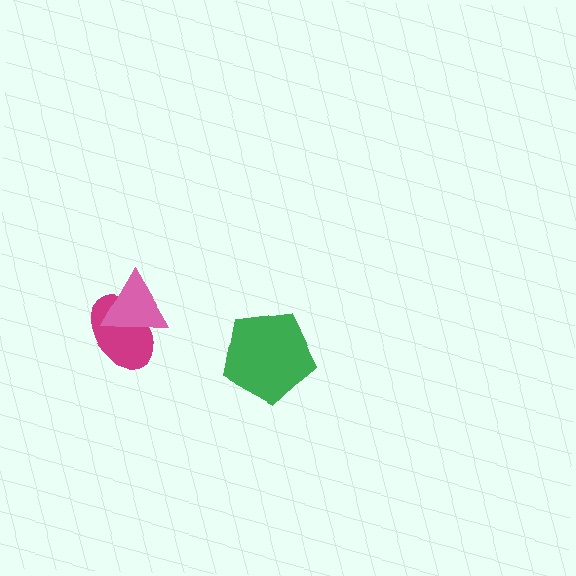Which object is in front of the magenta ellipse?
The pink triangle is in front of the magenta ellipse.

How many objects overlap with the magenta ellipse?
1 object overlaps with the magenta ellipse.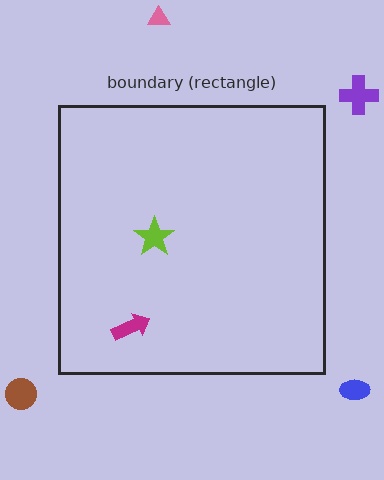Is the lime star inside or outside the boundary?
Inside.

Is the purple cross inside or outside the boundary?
Outside.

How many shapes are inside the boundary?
2 inside, 4 outside.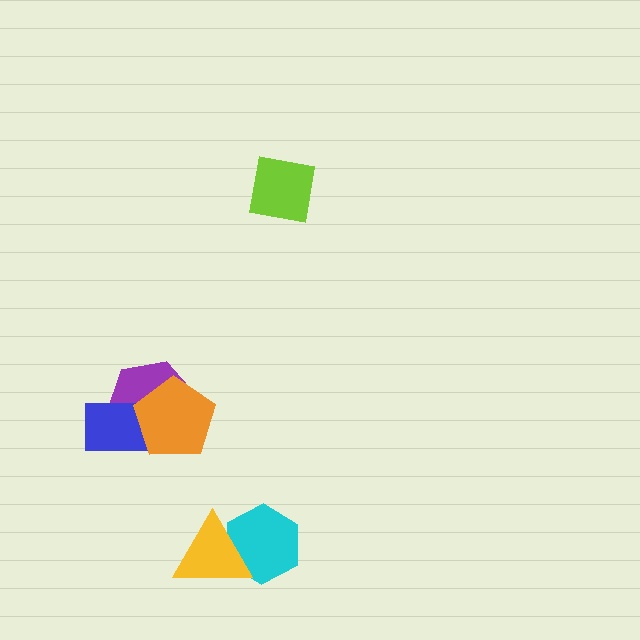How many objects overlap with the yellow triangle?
1 object overlaps with the yellow triangle.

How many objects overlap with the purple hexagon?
2 objects overlap with the purple hexagon.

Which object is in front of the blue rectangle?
The orange pentagon is in front of the blue rectangle.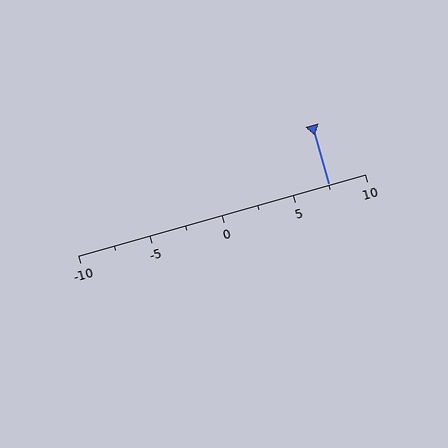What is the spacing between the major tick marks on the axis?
The major ticks are spaced 5 apart.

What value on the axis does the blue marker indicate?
The marker indicates approximately 7.5.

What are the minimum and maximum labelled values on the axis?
The axis runs from -10 to 10.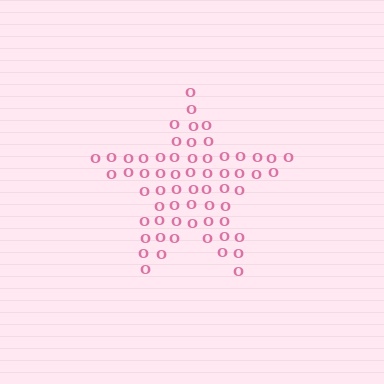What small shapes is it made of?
It is made of small letter O's.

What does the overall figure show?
The overall figure shows a star.